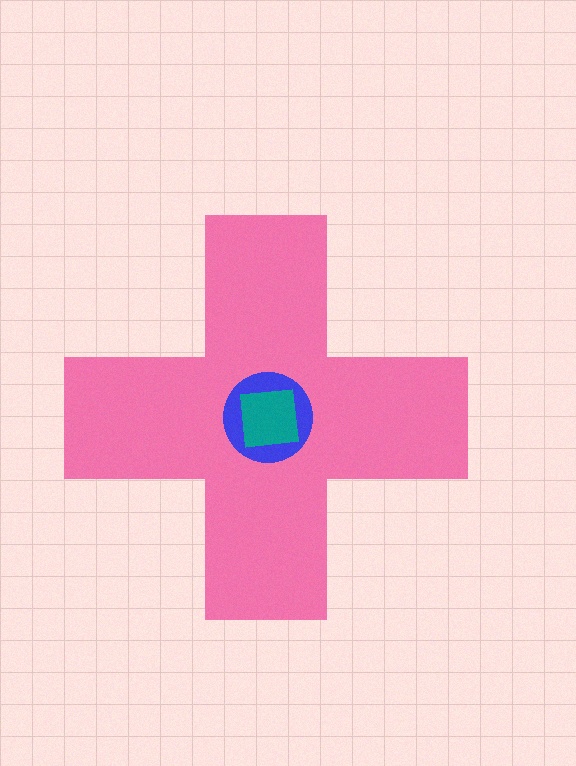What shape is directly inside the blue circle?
The teal square.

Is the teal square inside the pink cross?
Yes.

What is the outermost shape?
The pink cross.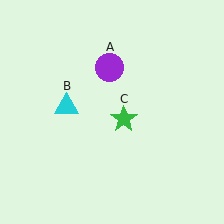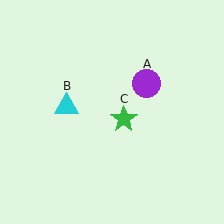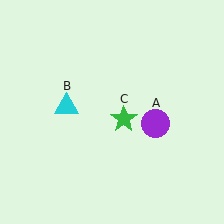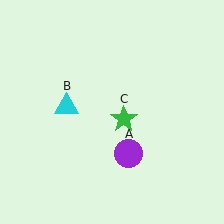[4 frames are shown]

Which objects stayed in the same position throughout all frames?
Cyan triangle (object B) and green star (object C) remained stationary.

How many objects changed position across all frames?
1 object changed position: purple circle (object A).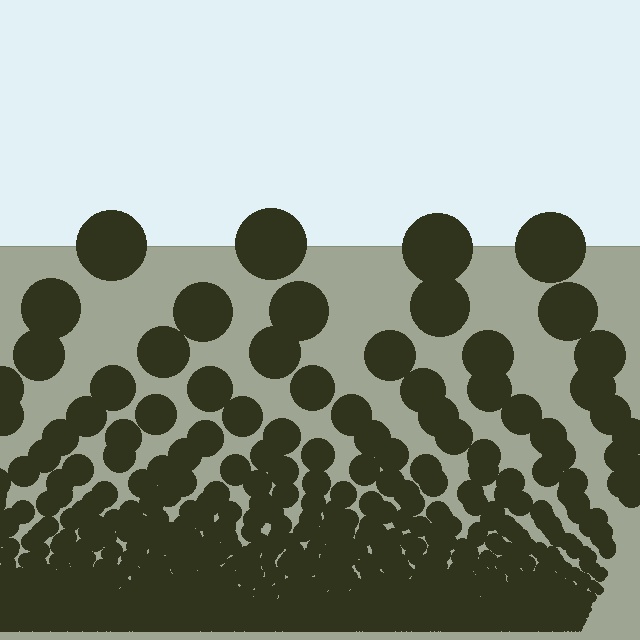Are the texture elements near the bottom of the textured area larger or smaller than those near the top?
Smaller. The gradient is inverted — elements near the bottom are smaller and denser.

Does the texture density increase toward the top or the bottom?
Density increases toward the bottom.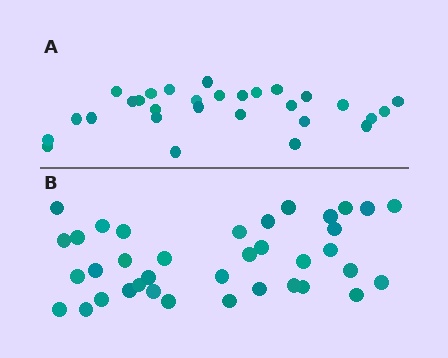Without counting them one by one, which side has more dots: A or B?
Region B (the bottom region) has more dots.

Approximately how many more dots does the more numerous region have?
Region B has roughly 8 or so more dots than region A.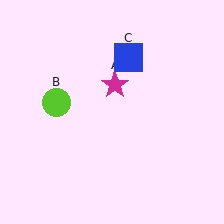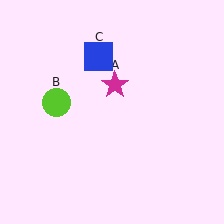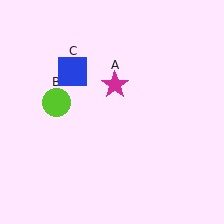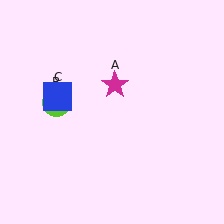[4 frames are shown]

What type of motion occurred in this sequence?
The blue square (object C) rotated counterclockwise around the center of the scene.